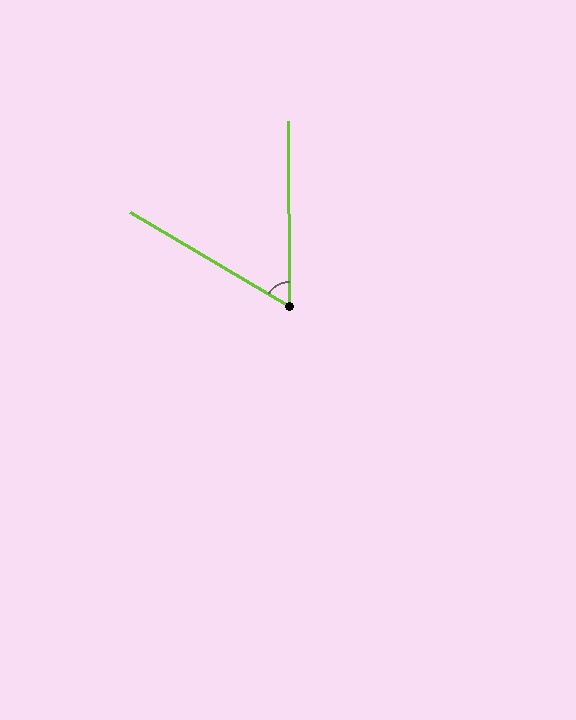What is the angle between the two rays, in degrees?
Approximately 59 degrees.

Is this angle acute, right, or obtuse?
It is acute.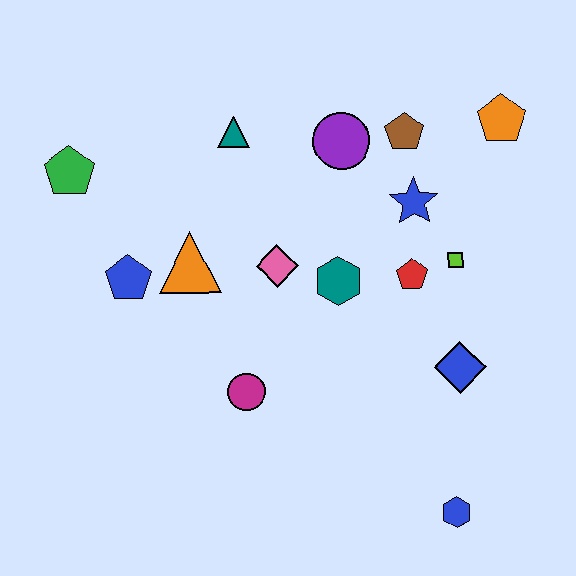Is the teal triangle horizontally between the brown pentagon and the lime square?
No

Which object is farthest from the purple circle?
The blue hexagon is farthest from the purple circle.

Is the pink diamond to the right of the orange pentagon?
No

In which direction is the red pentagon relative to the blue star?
The red pentagon is below the blue star.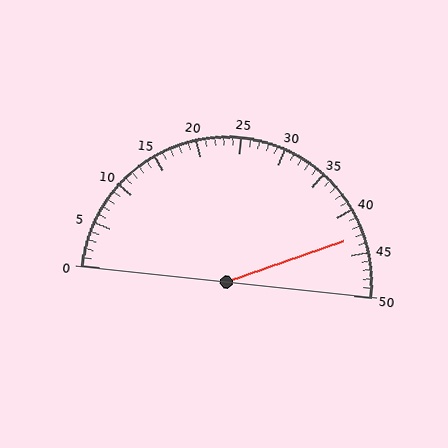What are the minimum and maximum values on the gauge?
The gauge ranges from 0 to 50.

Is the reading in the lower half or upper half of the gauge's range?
The reading is in the upper half of the range (0 to 50).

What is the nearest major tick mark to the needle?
The nearest major tick mark is 45.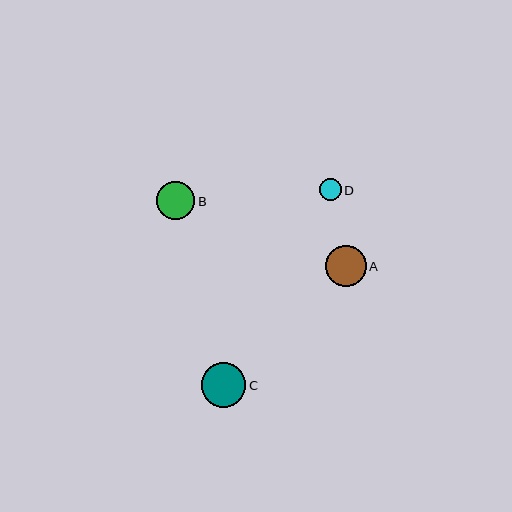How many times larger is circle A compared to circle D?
Circle A is approximately 1.8 times the size of circle D.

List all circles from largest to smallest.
From largest to smallest: C, A, B, D.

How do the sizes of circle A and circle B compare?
Circle A and circle B are approximately the same size.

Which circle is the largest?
Circle C is the largest with a size of approximately 44 pixels.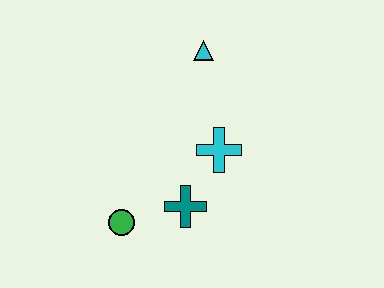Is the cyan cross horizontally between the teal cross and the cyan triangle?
No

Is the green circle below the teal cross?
Yes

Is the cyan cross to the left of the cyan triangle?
No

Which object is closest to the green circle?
The teal cross is closest to the green circle.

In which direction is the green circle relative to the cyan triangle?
The green circle is below the cyan triangle.